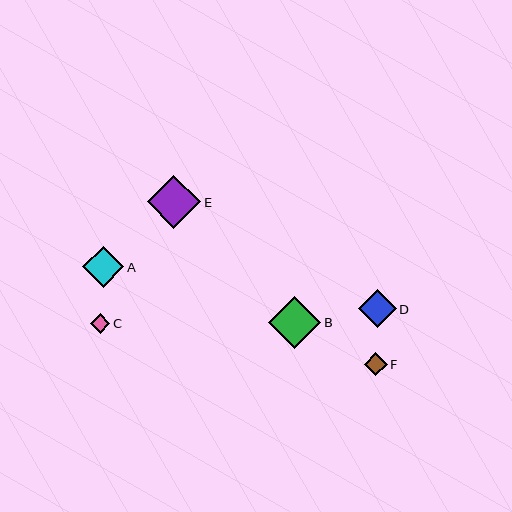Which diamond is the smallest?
Diamond C is the smallest with a size of approximately 20 pixels.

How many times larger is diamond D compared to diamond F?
Diamond D is approximately 1.6 times the size of diamond F.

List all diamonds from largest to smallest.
From largest to smallest: E, B, A, D, F, C.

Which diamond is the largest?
Diamond E is the largest with a size of approximately 53 pixels.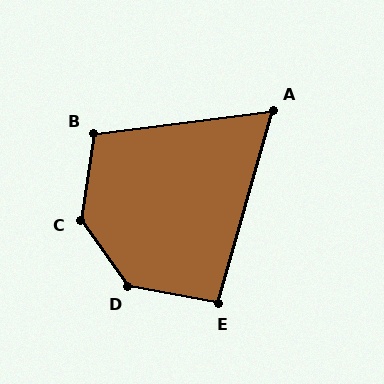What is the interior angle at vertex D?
Approximately 136 degrees (obtuse).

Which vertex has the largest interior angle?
C, at approximately 137 degrees.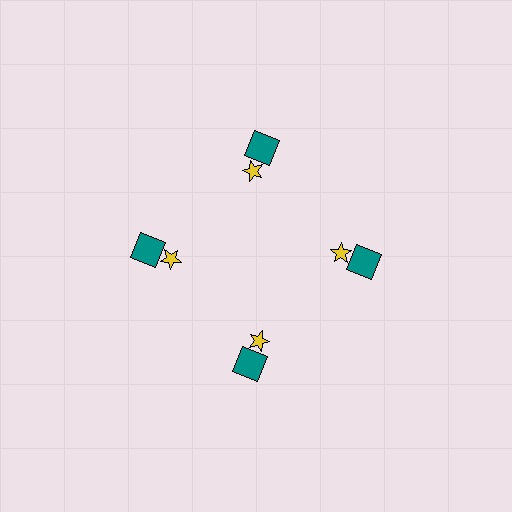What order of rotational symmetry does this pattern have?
This pattern has 4-fold rotational symmetry.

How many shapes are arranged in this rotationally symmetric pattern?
There are 8 shapes, arranged in 4 groups of 2.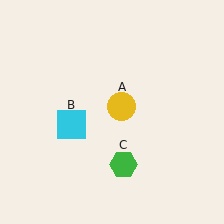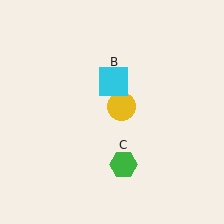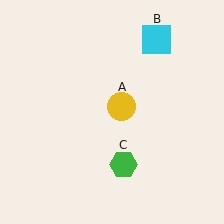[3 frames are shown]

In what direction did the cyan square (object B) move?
The cyan square (object B) moved up and to the right.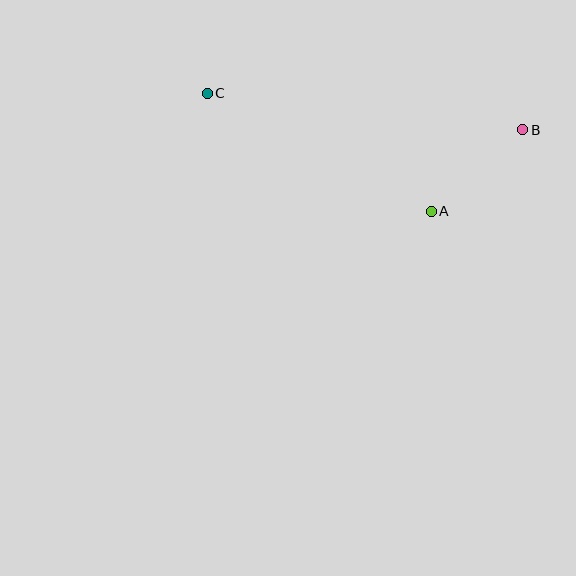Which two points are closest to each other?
Points A and B are closest to each other.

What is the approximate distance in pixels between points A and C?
The distance between A and C is approximately 254 pixels.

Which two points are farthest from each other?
Points B and C are farthest from each other.